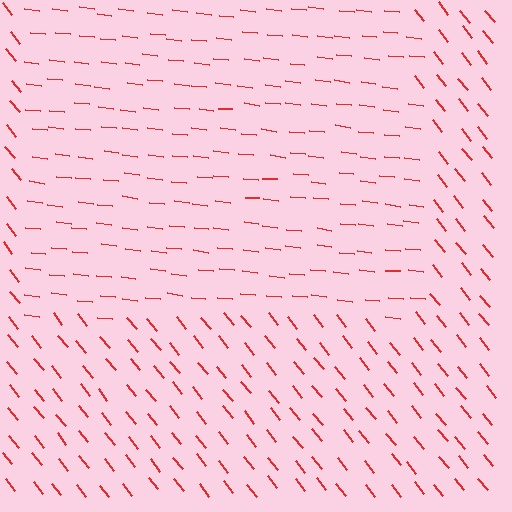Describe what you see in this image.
The image is filled with small red line segments. A rectangle region in the image has lines oriented differently from the surrounding lines, creating a visible texture boundary.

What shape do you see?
I see a rectangle.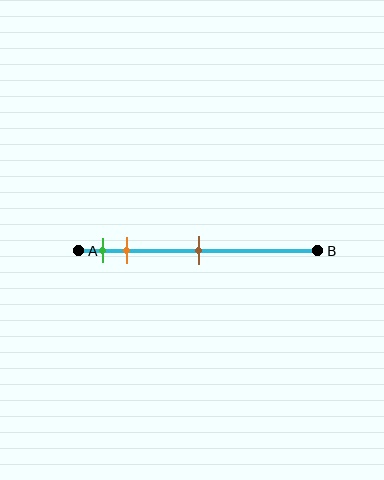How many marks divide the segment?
There are 3 marks dividing the segment.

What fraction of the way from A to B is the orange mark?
The orange mark is approximately 20% (0.2) of the way from A to B.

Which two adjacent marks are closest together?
The green and orange marks are the closest adjacent pair.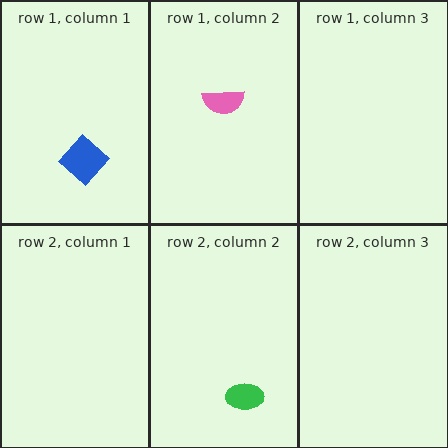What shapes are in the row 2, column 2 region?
The green ellipse.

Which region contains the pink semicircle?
The row 1, column 2 region.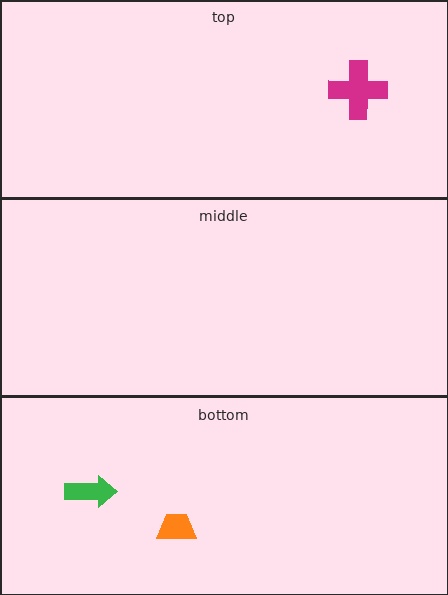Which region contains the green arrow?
The bottom region.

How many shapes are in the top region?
1.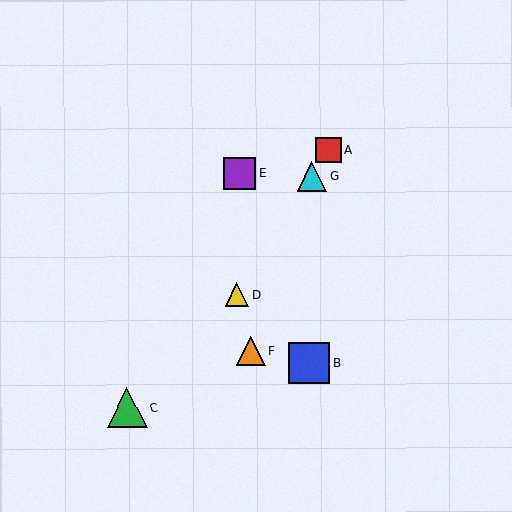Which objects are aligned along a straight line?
Objects A, D, G are aligned along a straight line.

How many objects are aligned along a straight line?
3 objects (A, D, G) are aligned along a straight line.